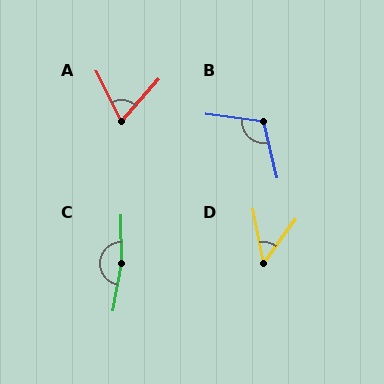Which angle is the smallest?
D, at approximately 48 degrees.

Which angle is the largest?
C, at approximately 170 degrees.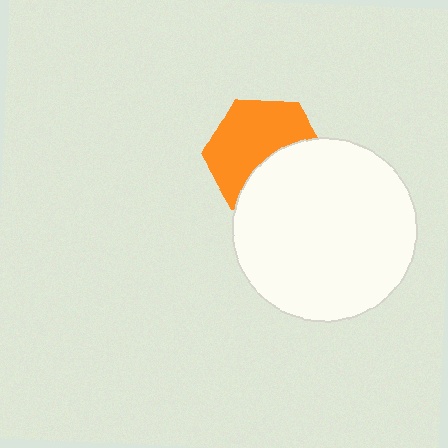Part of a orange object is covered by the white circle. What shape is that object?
It is a hexagon.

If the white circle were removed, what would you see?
You would see the complete orange hexagon.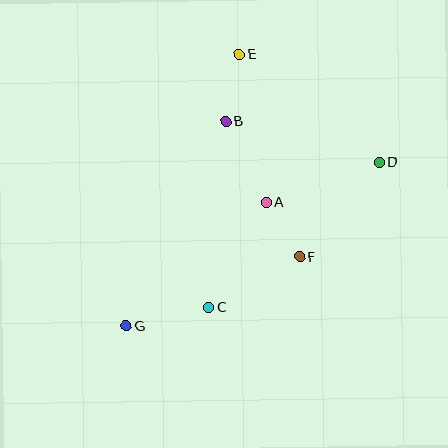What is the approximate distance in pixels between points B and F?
The distance between B and F is approximately 155 pixels.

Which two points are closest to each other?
Points A and F are closest to each other.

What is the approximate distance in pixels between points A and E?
The distance between A and E is approximately 151 pixels.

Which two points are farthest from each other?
Points D and G are farthest from each other.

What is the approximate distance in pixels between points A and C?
The distance between A and C is approximately 120 pixels.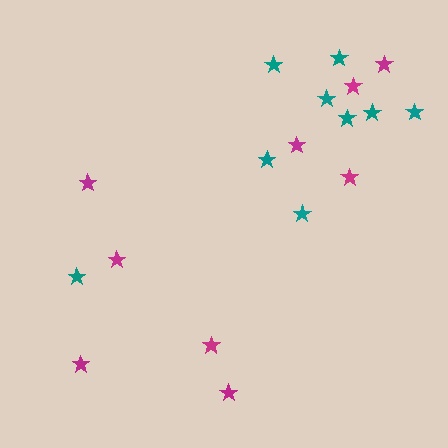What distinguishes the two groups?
There are 2 groups: one group of teal stars (9) and one group of magenta stars (9).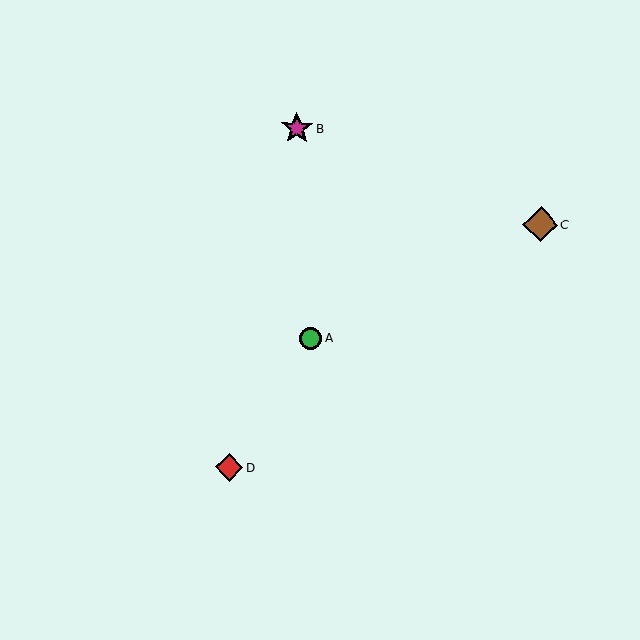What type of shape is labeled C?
Shape C is a brown diamond.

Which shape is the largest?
The brown diamond (labeled C) is the largest.